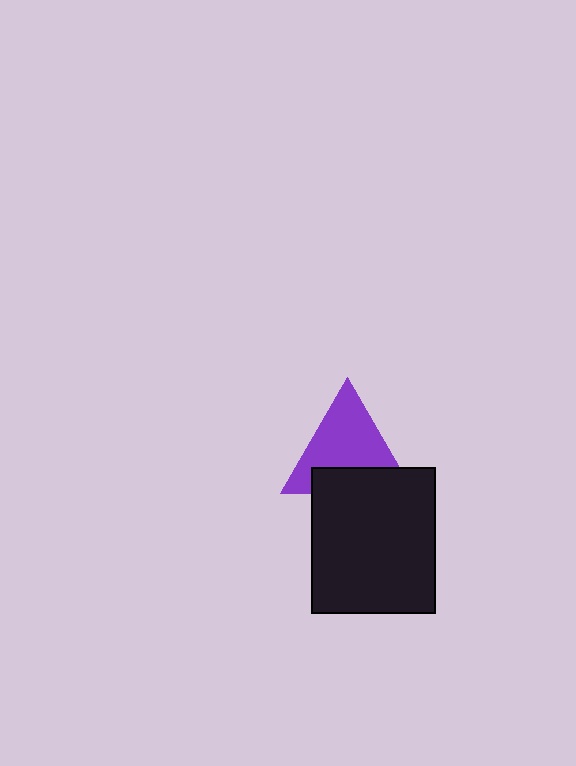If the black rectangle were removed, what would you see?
You would see the complete purple triangle.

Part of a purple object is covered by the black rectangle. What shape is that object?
It is a triangle.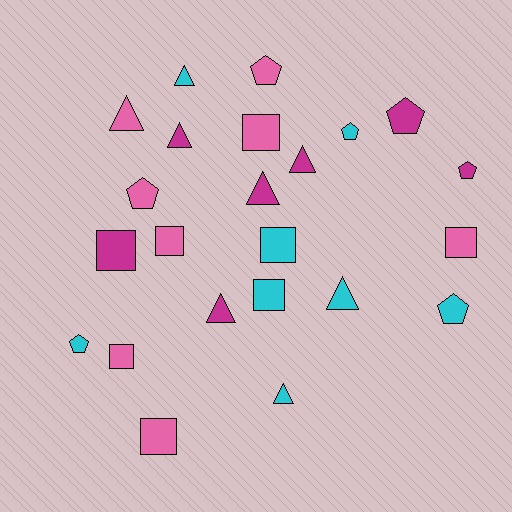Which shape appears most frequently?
Triangle, with 8 objects.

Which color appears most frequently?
Cyan, with 8 objects.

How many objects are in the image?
There are 23 objects.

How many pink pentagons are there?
There are 2 pink pentagons.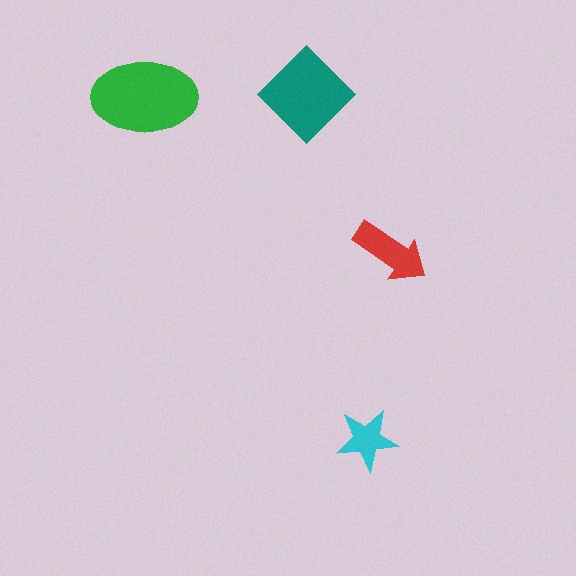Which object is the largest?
The green ellipse.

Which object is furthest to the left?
The green ellipse is leftmost.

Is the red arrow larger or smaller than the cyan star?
Larger.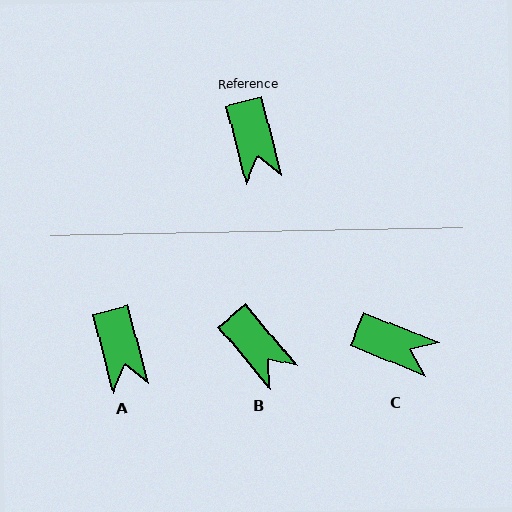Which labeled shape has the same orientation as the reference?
A.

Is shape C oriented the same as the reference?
No, it is off by about 53 degrees.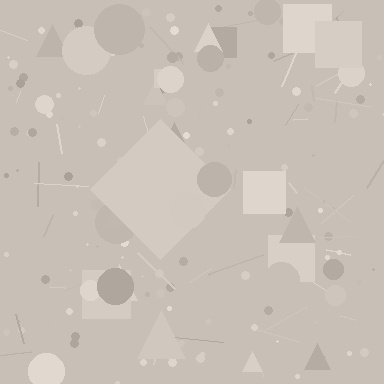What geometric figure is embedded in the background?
A diamond is embedded in the background.